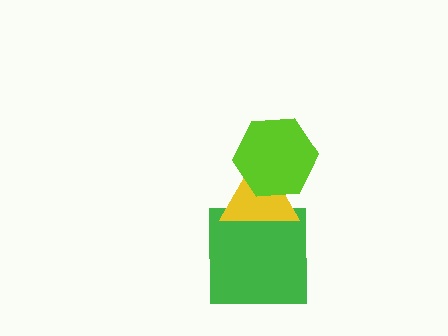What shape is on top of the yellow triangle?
The lime hexagon is on top of the yellow triangle.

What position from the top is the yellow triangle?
The yellow triangle is 2nd from the top.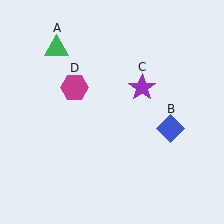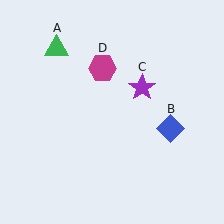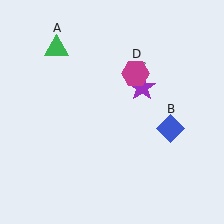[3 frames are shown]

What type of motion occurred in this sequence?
The magenta hexagon (object D) rotated clockwise around the center of the scene.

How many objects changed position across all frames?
1 object changed position: magenta hexagon (object D).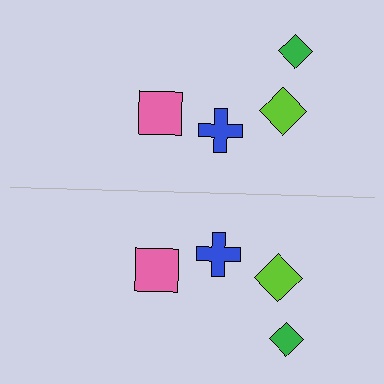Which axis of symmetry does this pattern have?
The pattern has a horizontal axis of symmetry running through the center of the image.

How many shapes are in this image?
There are 8 shapes in this image.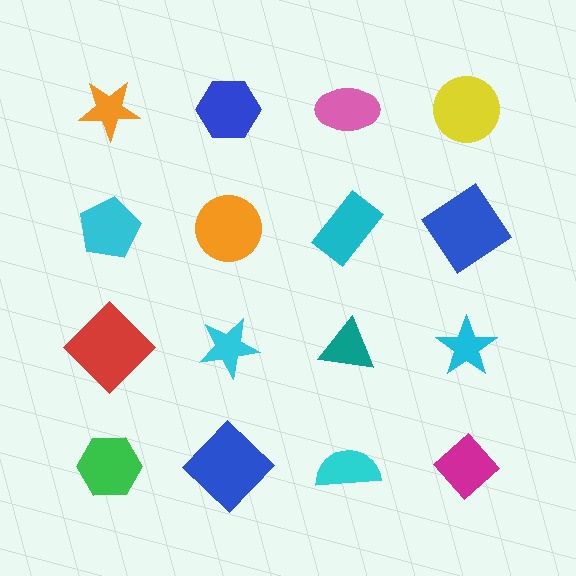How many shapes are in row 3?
4 shapes.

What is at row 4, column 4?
A magenta diamond.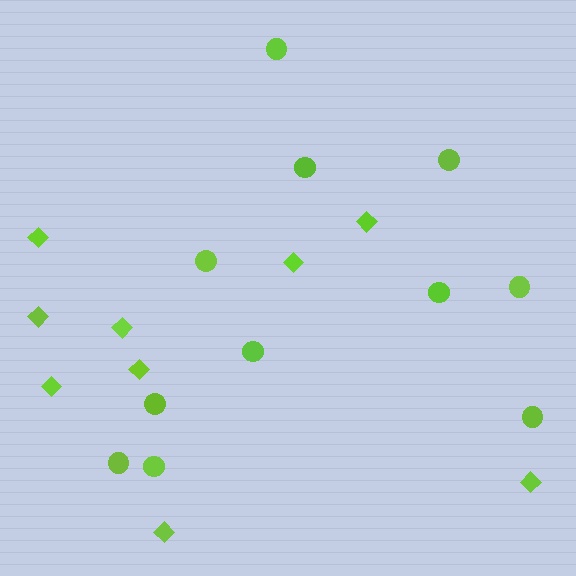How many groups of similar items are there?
There are 2 groups: one group of diamonds (9) and one group of circles (11).